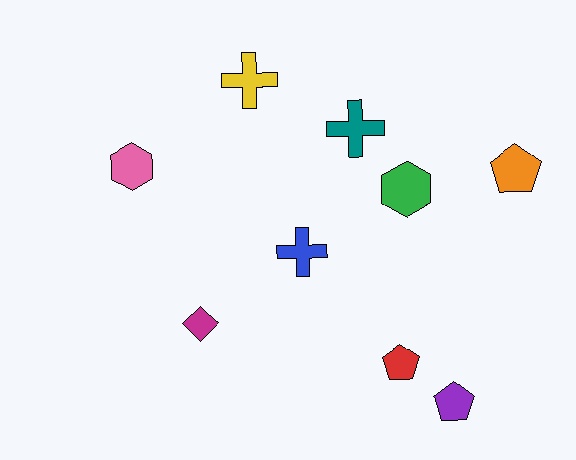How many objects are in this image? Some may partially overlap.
There are 9 objects.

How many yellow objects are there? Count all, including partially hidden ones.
There is 1 yellow object.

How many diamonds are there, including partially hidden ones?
There is 1 diamond.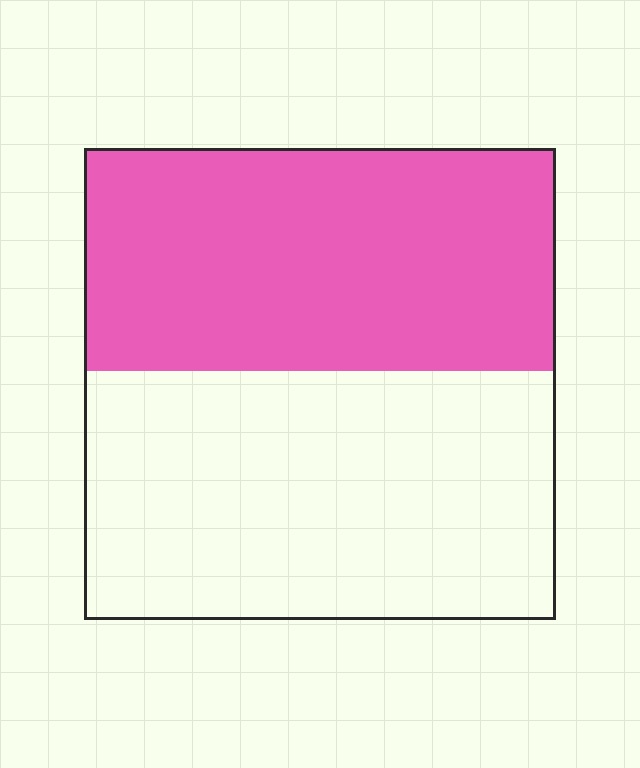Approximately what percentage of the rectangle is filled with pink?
Approximately 45%.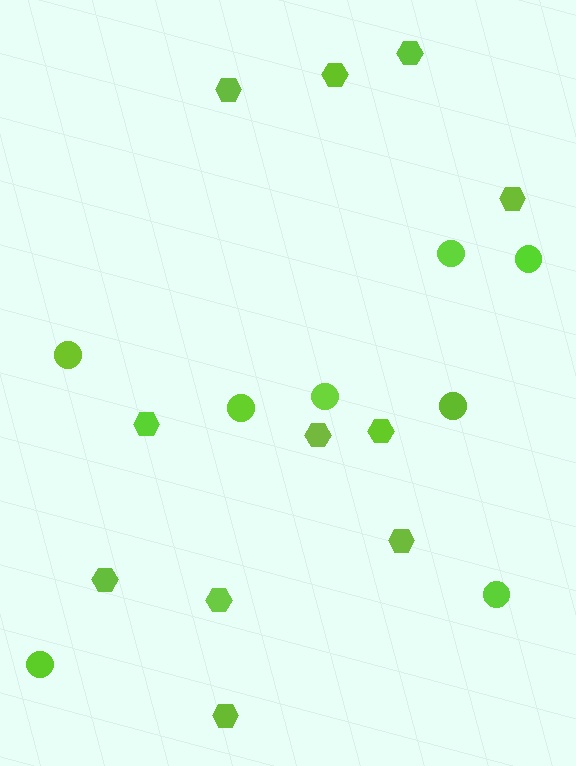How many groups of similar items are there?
There are 2 groups: one group of hexagons (11) and one group of circles (8).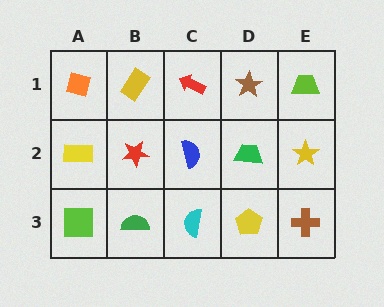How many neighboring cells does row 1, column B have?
3.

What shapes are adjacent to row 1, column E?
A yellow star (row 2, column E), a brown star (row 1, column D).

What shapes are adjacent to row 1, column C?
A blue semicircle (row 2, column C), a yellow rectangle (row 1, column B), a brown star (row 1, column D).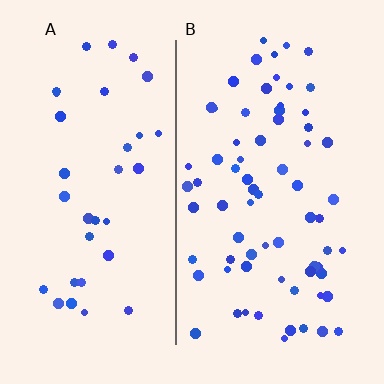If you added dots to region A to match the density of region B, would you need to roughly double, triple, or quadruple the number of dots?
Approximately double.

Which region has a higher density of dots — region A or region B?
B (the right).